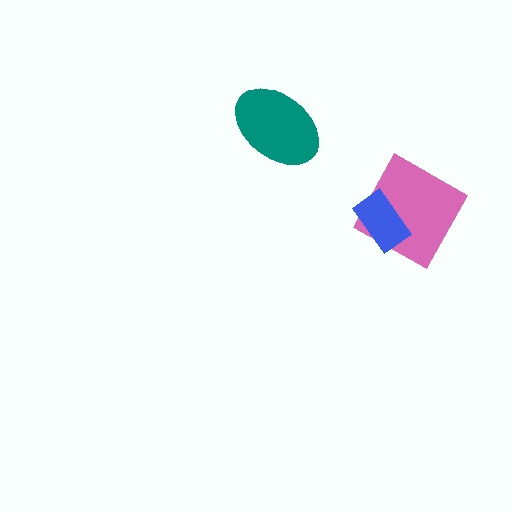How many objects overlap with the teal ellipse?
0 objects overlap with the teal ellipse.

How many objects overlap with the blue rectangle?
1 object overlaps with the blue rectangle.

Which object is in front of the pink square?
The blue rectangle is in front of the pink square.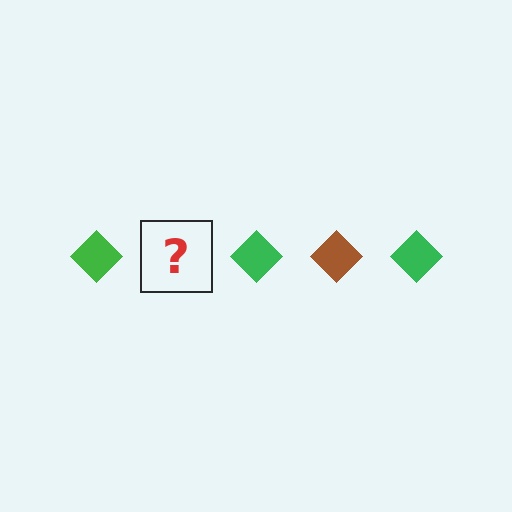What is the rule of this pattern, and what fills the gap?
The rule is that the pattern cycles through green, brown diamonds. The gap should be filled with a brown diamond.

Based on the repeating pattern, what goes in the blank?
The blank should be a brown diamond.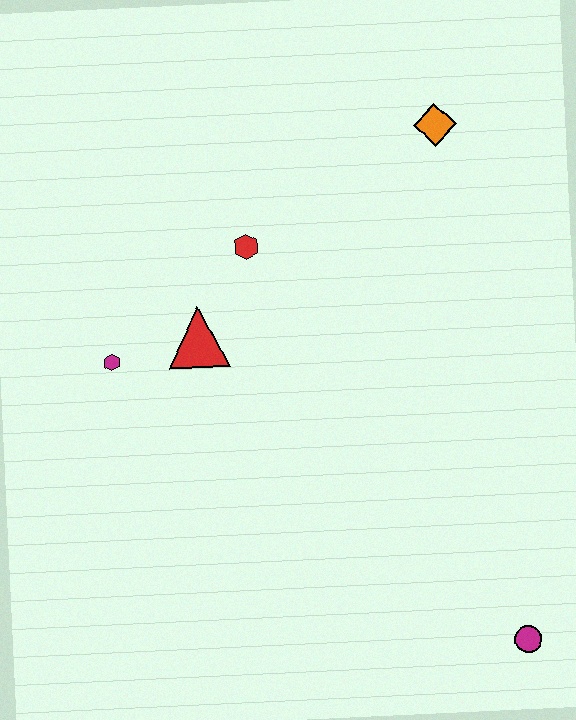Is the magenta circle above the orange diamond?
No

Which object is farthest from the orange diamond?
The magenta circle is farthest from the orange diamond.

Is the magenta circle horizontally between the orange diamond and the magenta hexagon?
No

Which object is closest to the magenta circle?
The red triangle is closest to the magenta circle.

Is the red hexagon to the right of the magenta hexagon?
Yes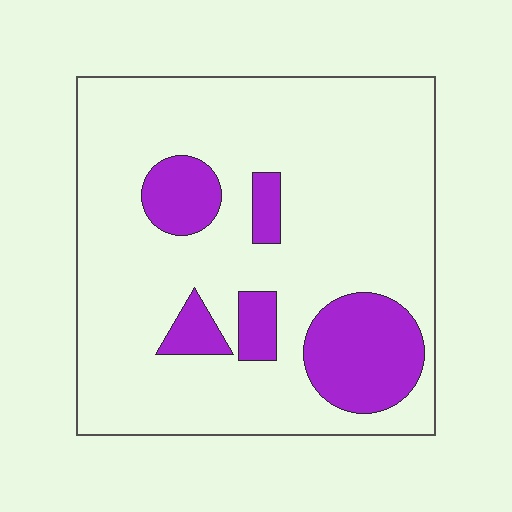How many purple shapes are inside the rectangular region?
5.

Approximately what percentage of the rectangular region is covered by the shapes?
Approximately 20%.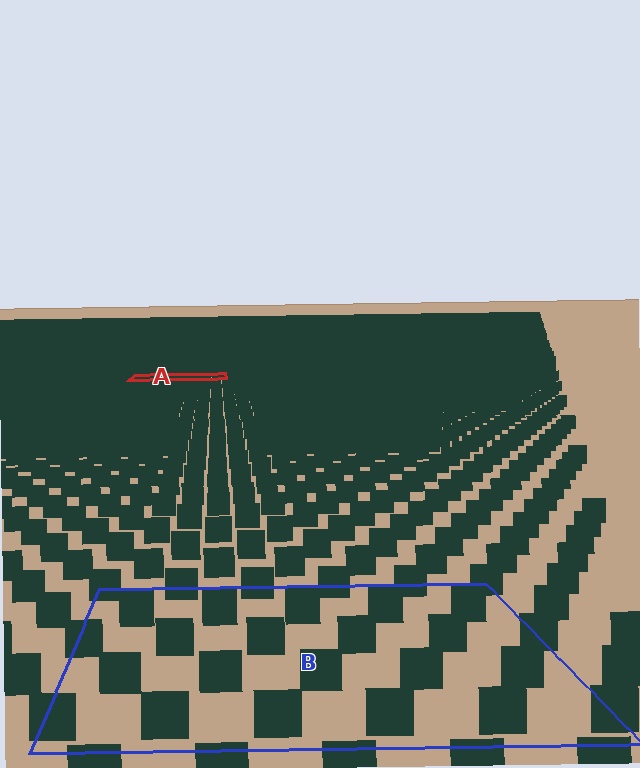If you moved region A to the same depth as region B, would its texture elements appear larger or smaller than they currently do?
They would appear larger. At a closer depth, the same texture elements are projected at a bigger on-screen size.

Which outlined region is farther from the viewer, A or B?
Region A is farther from the viewer — the texture elements inside it appear smaller and more densely packed.